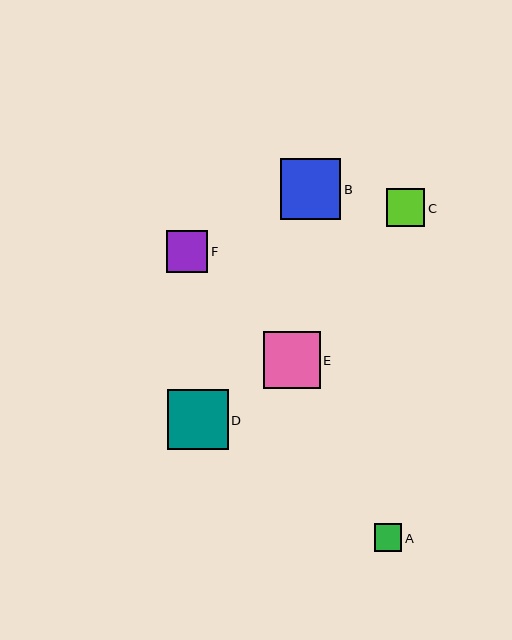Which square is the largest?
Square B is the largest with a size of approximately 61 pixels.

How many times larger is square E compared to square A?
Square E is approximately 2.1 times the size of square A.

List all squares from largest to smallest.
From largest to smallest: B, D, E, F, C, A.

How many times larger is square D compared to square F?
Square D is approximately 1.5 times the size of square F.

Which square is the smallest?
Square A is the smallest with a size of approximately 27 pixels.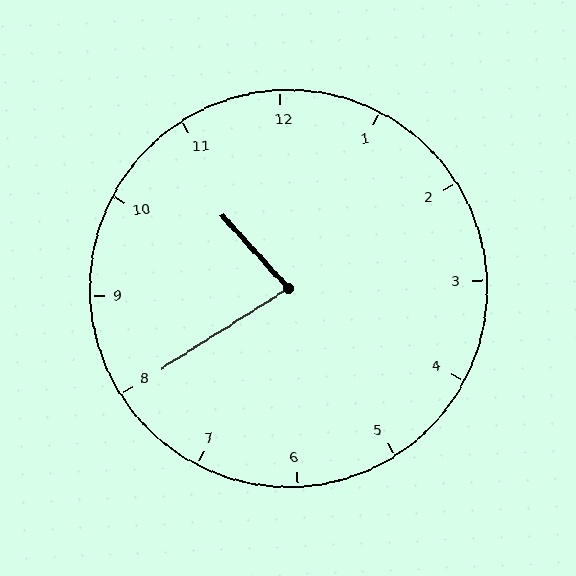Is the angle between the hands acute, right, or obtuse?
It is acute.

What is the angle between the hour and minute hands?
Approximately 80 degrees.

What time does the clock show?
10:40.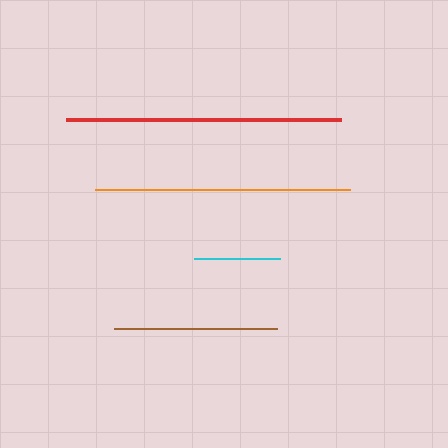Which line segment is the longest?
The red line is the longest at approximately 275 pixels.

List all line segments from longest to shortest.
From longest to shortest: red, orange, brown, cyan.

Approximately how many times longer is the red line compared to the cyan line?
The red line is approximately 3.2 times the length of the cyan line.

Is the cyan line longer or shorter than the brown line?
The brown line is longer than the cyan line.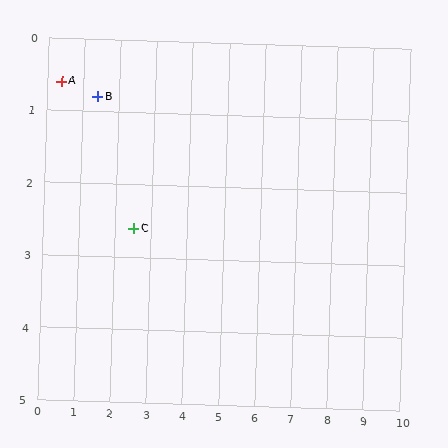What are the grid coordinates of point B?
Point B is at approximately (1.4, 0.8).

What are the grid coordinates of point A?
Point A is at approximately (0.4, 0.6).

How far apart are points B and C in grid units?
Points B and C are about 2.1 grid units apart.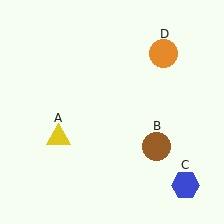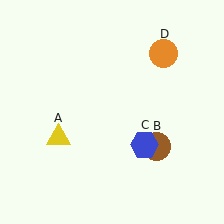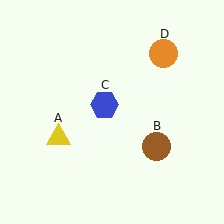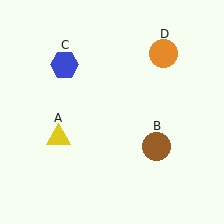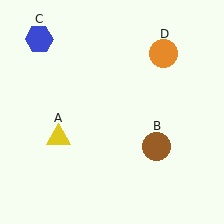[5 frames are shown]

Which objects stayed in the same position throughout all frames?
Yellow triangle (object A) and brown circle (object B) and orange circle (object D) remained stationary.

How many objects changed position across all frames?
1 object changed position: blue hexagon (object C).